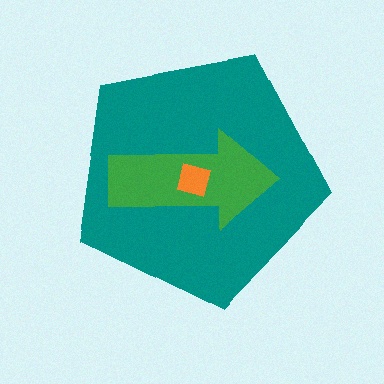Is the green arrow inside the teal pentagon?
Yes.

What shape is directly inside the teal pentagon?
The green arrow.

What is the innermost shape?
The orange square.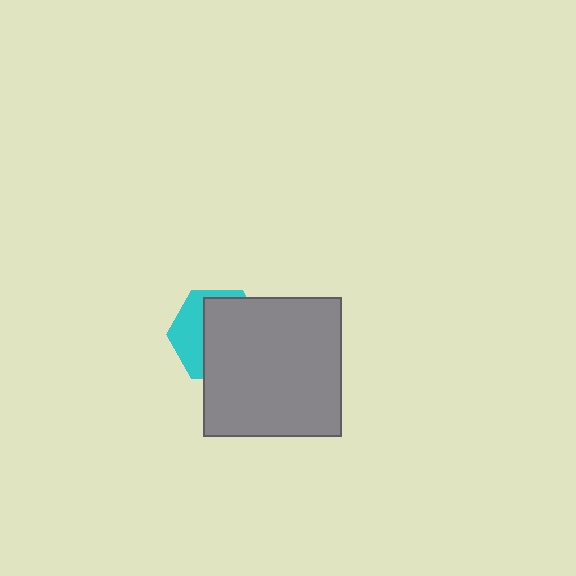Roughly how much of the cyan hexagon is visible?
A small part of it is visible (roughly 37%).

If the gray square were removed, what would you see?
You would see the complete cyan hexagon.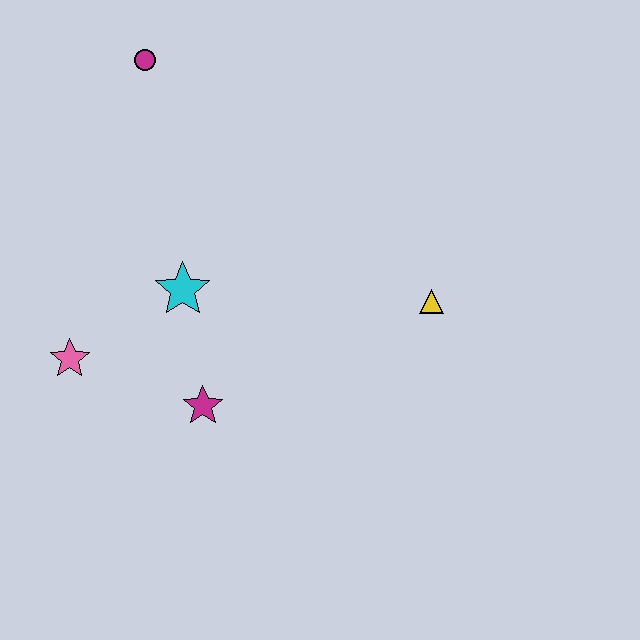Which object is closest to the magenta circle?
The cyan star is closest to the magenta circle.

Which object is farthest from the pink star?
The yellow triangle is farthest from the pink star.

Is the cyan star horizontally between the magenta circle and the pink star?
No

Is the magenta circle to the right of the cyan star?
No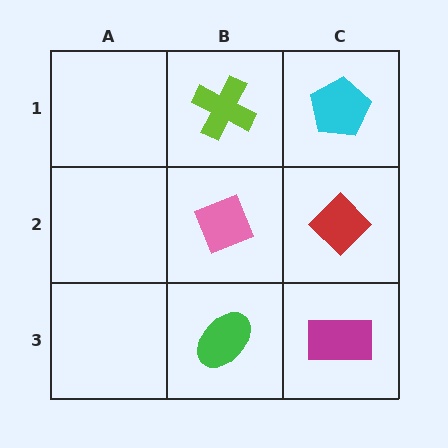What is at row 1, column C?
A cyan pentagon.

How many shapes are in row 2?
2 shapes.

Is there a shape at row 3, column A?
No, that cell is empty.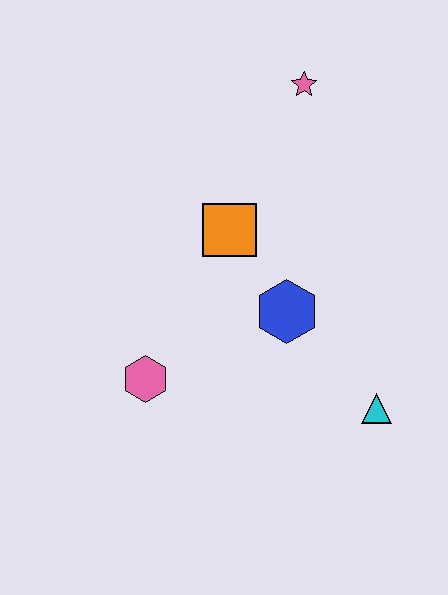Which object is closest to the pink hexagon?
The blue hexagon is closest to the pink hexagon.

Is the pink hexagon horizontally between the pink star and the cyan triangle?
No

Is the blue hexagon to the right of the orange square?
Yes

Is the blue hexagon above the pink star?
No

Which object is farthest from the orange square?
The cyan triangle is farthest from the orange square.